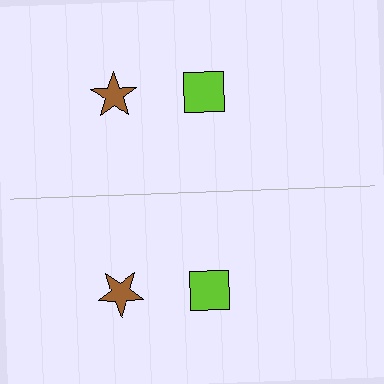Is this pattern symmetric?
Yes, this pattern has bilateral (reflection) symmetry.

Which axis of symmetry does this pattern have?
The pattern has a horizontal axis of symmetry running through the center of the image.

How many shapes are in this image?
There are 4 shapes in this image.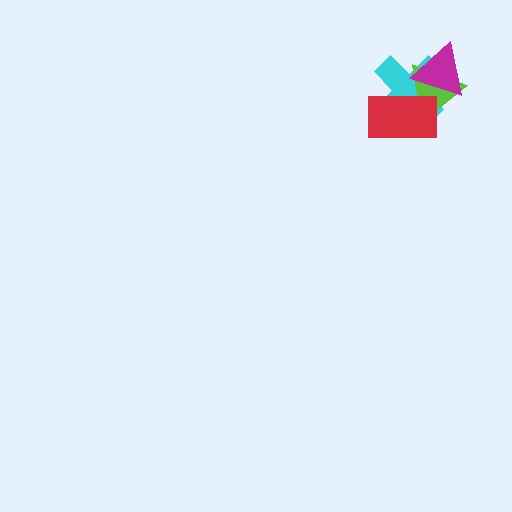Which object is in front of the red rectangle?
The magenta triangle is in front of the red rectangle.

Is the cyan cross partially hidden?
Yes, it is partially covered by another shape.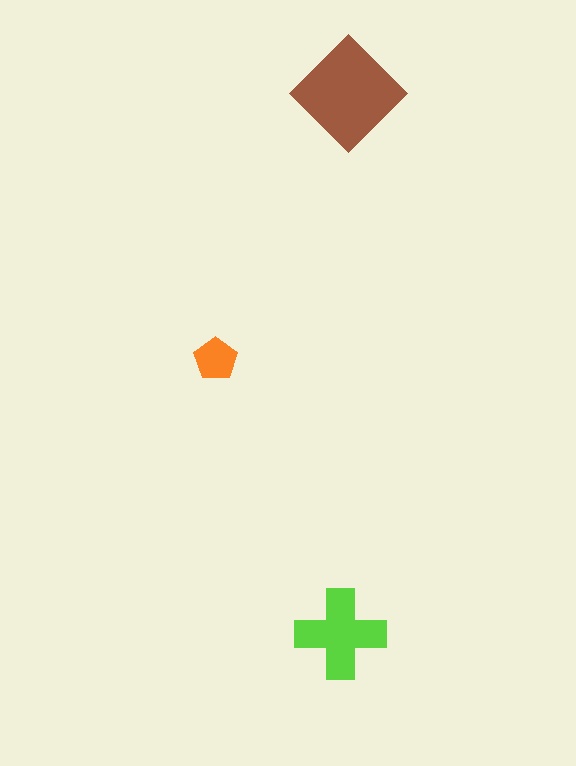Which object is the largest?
The brown diamond.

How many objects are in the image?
There are 3 objects in the image.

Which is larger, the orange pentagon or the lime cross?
The lime cross.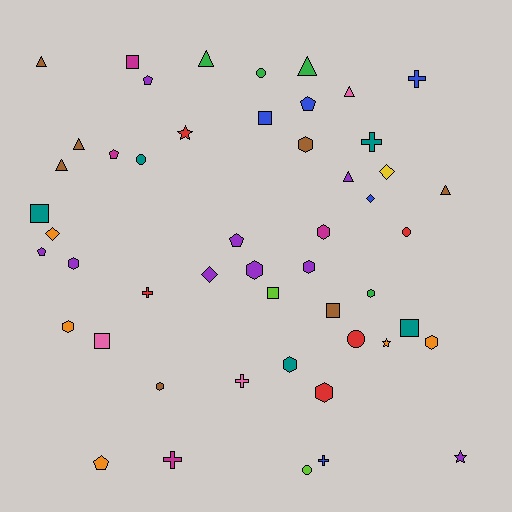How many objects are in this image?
There are 50 objects.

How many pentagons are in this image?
There are 6 pentagons.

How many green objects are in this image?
There are 4 green objects.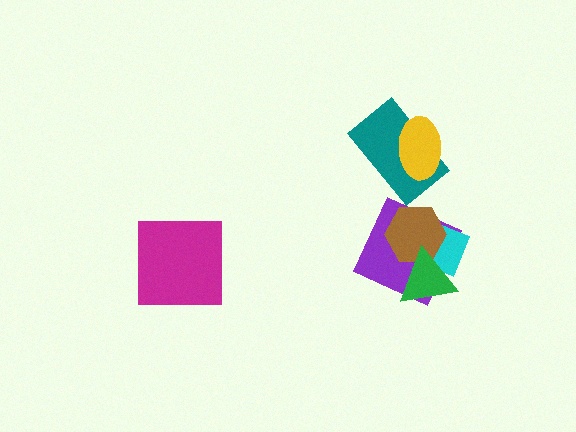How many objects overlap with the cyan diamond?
3 objects overlap with the cyan diamond.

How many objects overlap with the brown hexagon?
3 objects overlap with the brown hexagon.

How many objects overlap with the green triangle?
3 objects overlap with the green triangle.